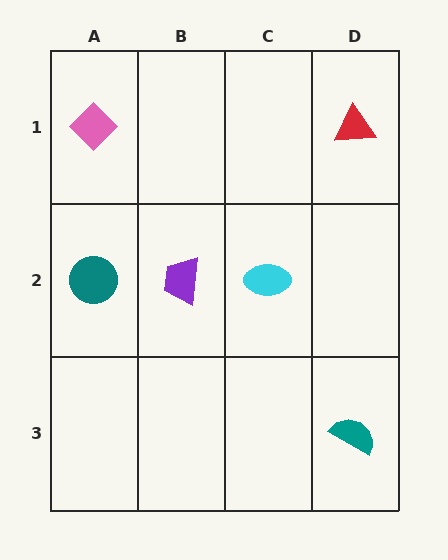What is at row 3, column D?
A teal semicircle.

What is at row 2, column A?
A teal circle.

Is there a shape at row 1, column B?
No, that cell is empty.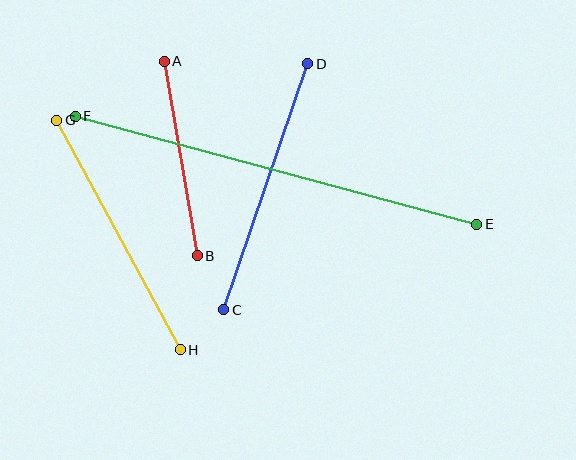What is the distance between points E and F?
The distance is approximately 416 pixels.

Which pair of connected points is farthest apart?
Points E and F are farthest apart.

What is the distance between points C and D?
The distance is approximately 260 pixels.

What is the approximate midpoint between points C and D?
The midpoint is at approximately (266, 187) pixels.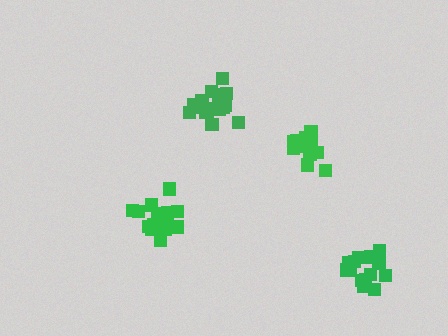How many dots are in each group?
Group 1: 14 dots, Group 2: 19 dots, Group 3: 18 dots, Group 4: 16 dots (67 total).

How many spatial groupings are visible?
There are 4 spatial groupings.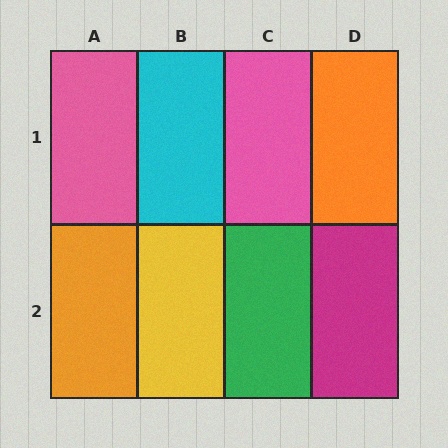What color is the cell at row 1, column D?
Orange.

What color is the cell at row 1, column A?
Pink.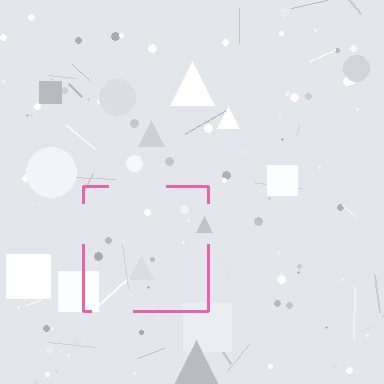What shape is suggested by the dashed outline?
The dashed outline suggests a square.